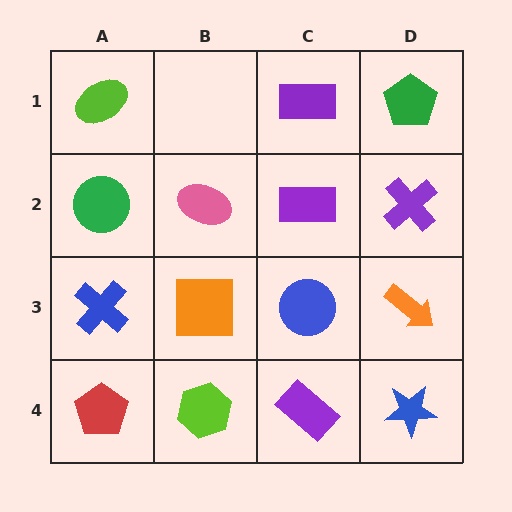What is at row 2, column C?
A purple rectangle.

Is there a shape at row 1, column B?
No, that cell is empty.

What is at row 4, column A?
A red pentagon.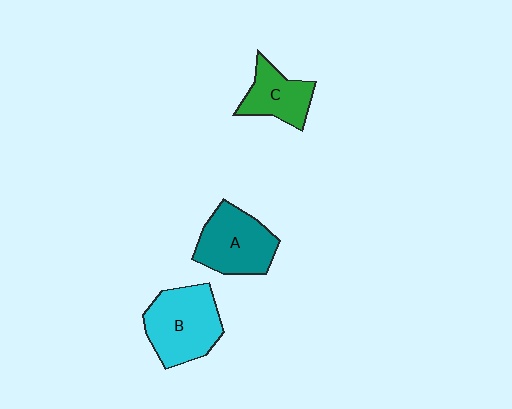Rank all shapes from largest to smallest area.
From largest to smallest: B (cyan), A (teal), C (green).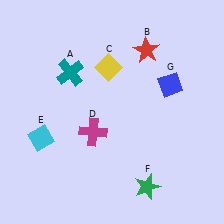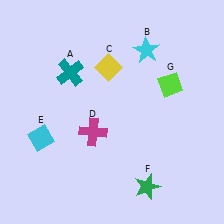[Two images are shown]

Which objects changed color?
B changed from red to cyan. G changed from blue to lime.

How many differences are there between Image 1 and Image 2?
There are 2 differences between the two images.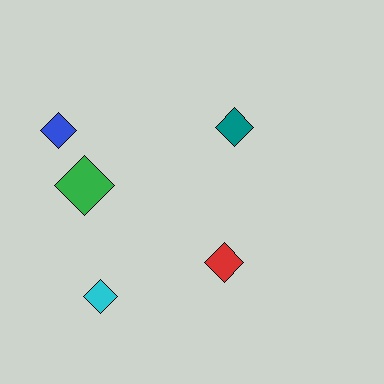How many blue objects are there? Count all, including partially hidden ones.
There is 1 blue object.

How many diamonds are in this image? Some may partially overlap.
There are 5 diamonds.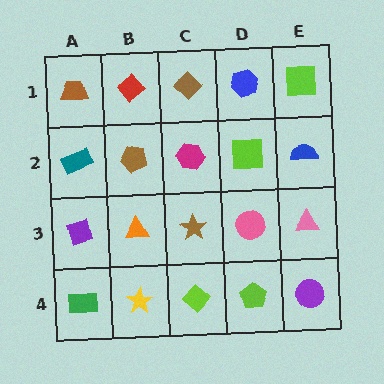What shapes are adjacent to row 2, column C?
A brown diamond (row 1, column C), a brown star (row 3, column C), a brown pentagon (row 2, column B), a lime square (row 2, column D).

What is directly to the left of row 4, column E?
A lime pentagon.